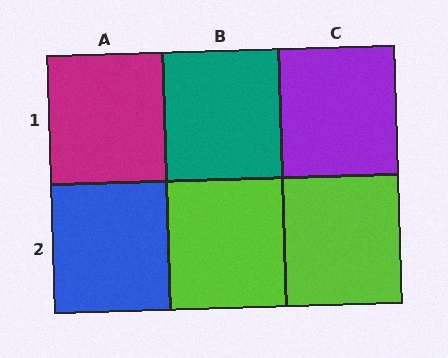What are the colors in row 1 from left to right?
Magenta, teal, purple.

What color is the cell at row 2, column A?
Blue.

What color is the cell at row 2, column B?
Lime.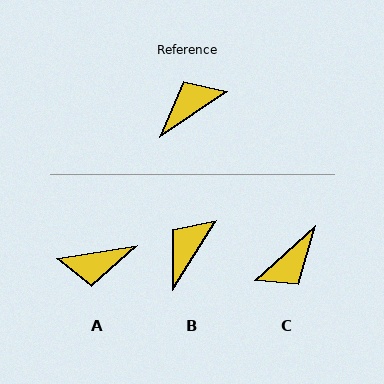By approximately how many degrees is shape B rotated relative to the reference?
Approximately 23 degrees counter-clockwise.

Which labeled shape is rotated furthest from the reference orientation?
C, about 172 degrees away.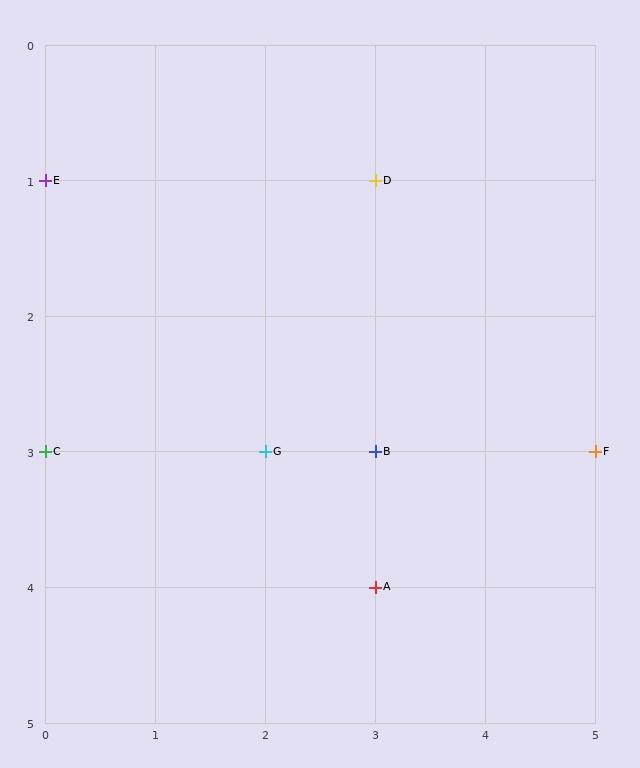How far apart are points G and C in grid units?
Points G and C are 2 columns apart.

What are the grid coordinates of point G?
Point G is at grid coordinates (2, 3).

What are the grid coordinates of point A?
Point A is at grid coordinates (3, 4).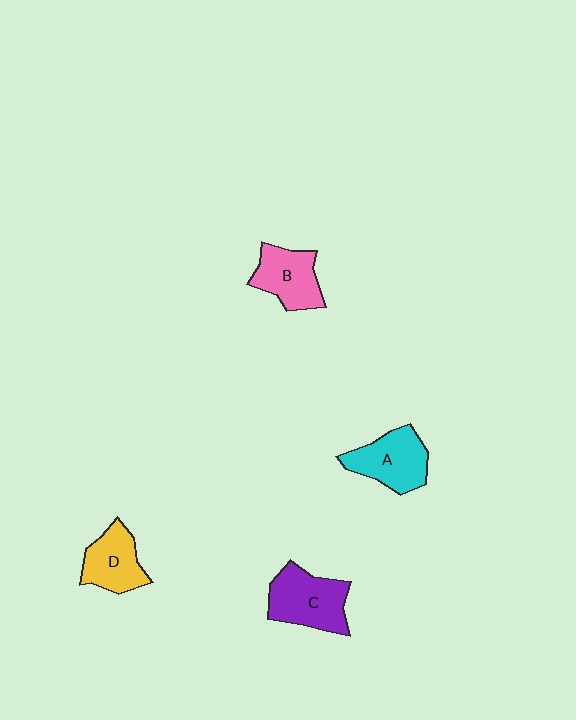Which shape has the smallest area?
Shape D (yellow).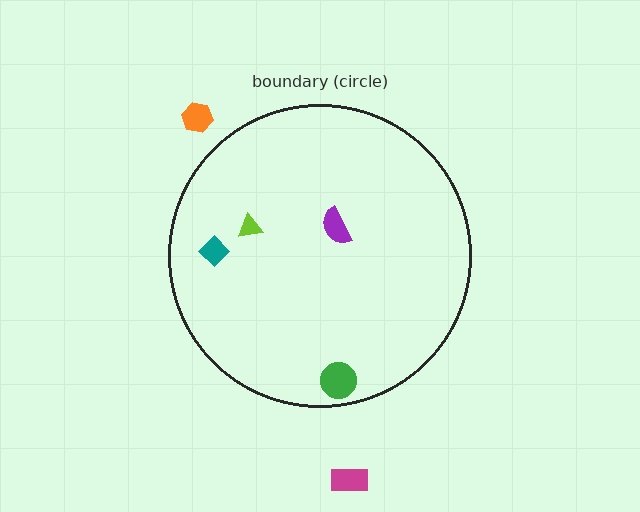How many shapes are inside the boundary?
4 inside, 2 outside.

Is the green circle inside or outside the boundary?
Inside.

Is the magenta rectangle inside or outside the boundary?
Outside.